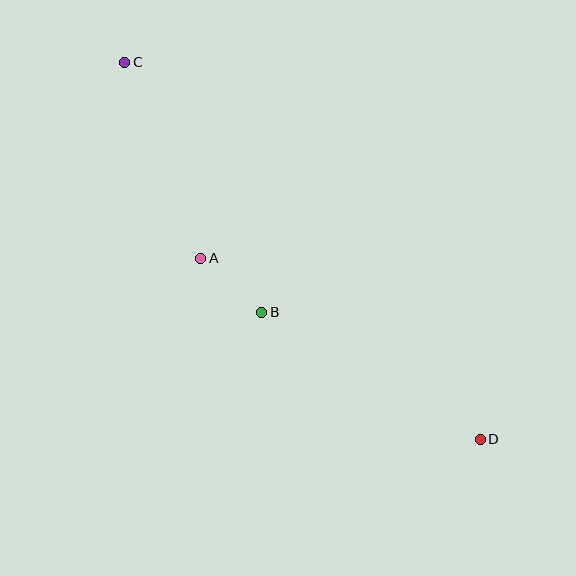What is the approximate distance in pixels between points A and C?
The distance between A and C is approximately 211 pixels.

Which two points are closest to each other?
Points A and B are closest to each other.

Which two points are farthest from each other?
Points C and D are farthest from each other.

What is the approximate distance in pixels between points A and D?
The distance between A and D is approximately 333 pixels.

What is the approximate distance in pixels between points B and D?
The distance between B and D is approximately 253 pixels.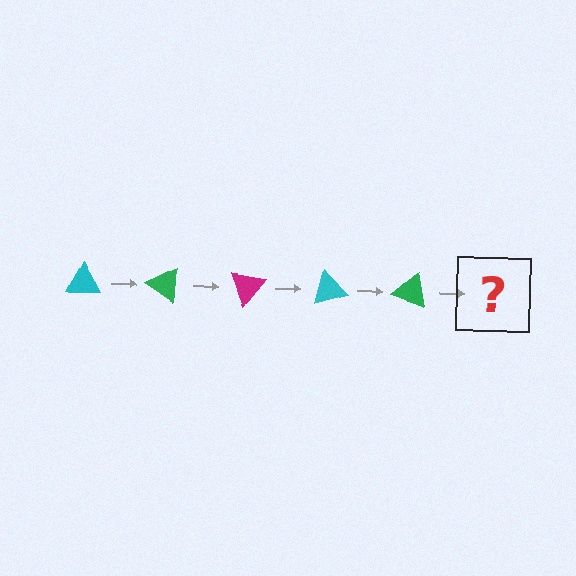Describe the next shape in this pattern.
It should be a magenta triangle, rotated 175 degrees from the start.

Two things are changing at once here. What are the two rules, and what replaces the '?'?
The two rules are that it rotates 35 degrees each step and the color cycles through cyan, green, and magenta. The '?' should be a magenta triangle, rotated 175 degrees from the start.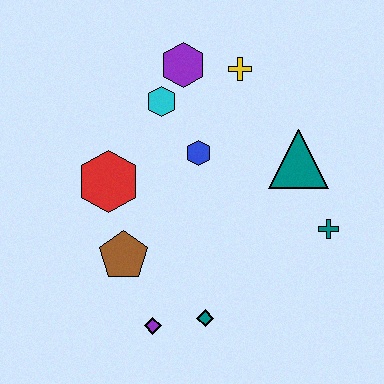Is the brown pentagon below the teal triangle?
Yes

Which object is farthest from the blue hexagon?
The purple diamond is farthest from the blue hexagon.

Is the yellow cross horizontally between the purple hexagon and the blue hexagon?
No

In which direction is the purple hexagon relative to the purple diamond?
The purple hexagon is above the purple diamond.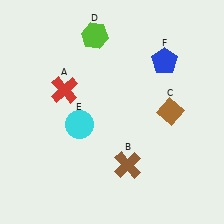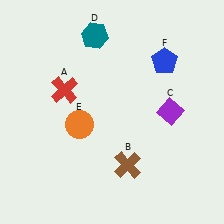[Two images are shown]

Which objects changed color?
C changed from brown to purple. D changed from lime to teal. E changed from cyan to orange.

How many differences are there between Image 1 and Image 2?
There are 3 differences between the two images.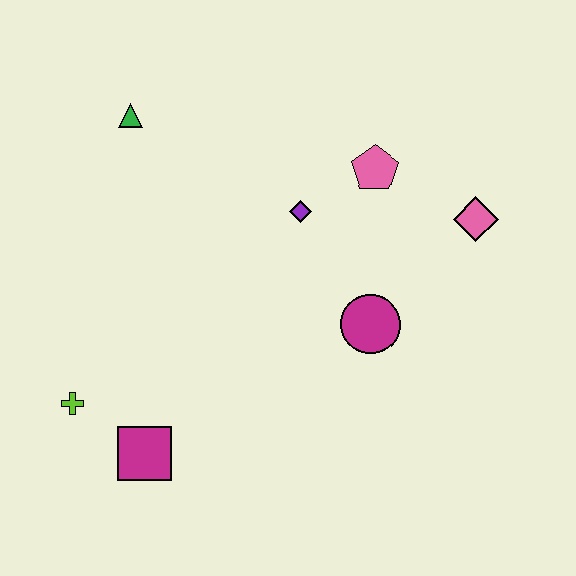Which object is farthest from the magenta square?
The pink diamond is farthest from the magenta square.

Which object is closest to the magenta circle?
The purple diamond is closest to the magenta circle.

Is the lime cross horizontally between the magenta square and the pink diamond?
No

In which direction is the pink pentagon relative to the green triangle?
The pink pentagon is to the right of the green triangle.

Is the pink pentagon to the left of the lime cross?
No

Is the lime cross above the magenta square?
Yes